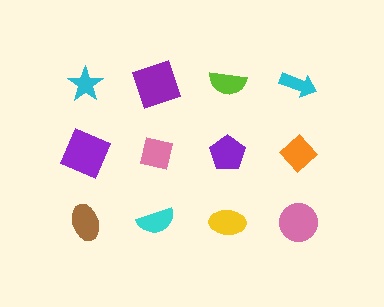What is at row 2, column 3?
A purple pentagon.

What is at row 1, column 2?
A purple square.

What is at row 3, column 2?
A cyan semicircle.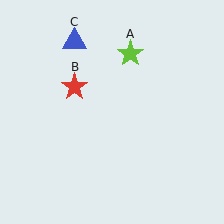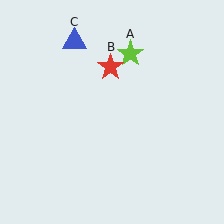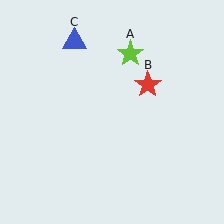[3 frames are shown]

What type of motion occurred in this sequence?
The red star (object B) rotated clockwise around the center of the scene.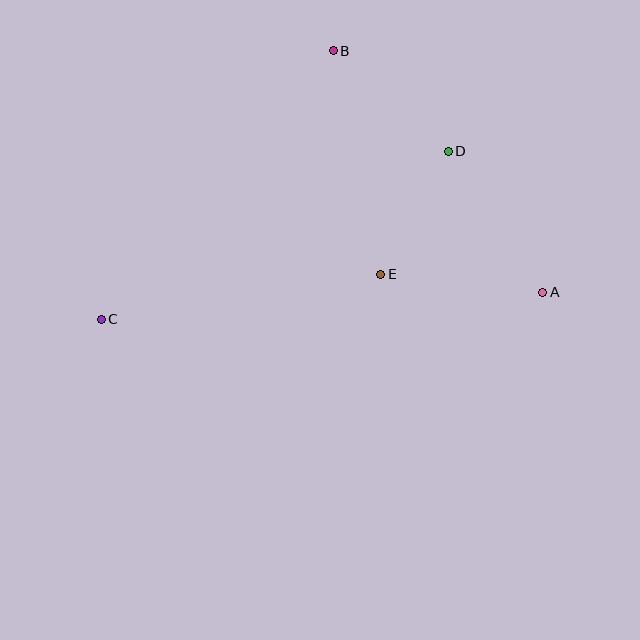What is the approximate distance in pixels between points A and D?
The distance between A and D is approximately 170 pixels.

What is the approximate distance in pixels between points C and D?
The distance between C and D is approximately 386 pixels.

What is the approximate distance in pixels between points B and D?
The distance between B and D is approximately 152 pixels.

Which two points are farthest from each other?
Points A and C are farthest from each other.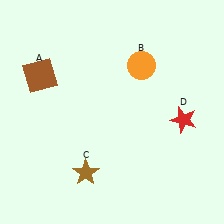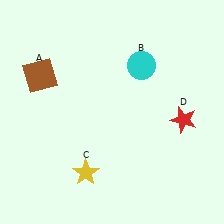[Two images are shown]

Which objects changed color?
B changed from orange to cyan. C changed from brown to yellow.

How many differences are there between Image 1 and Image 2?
There are 2 differences between the two images.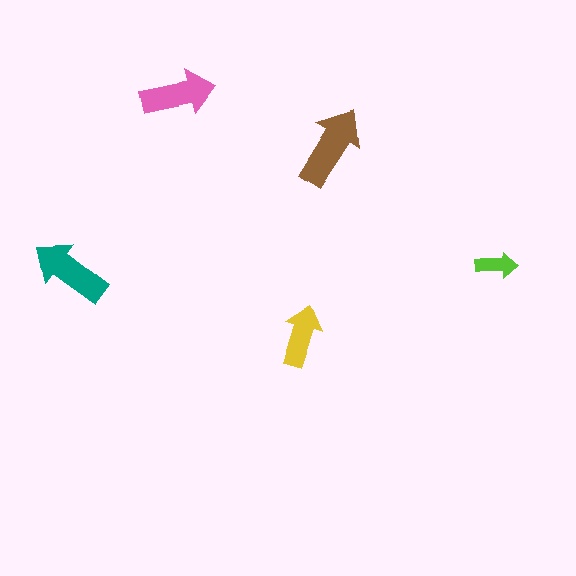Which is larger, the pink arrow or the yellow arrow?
The pink one.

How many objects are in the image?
There are 5 objects in the image.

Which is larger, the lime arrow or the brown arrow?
The brown one.